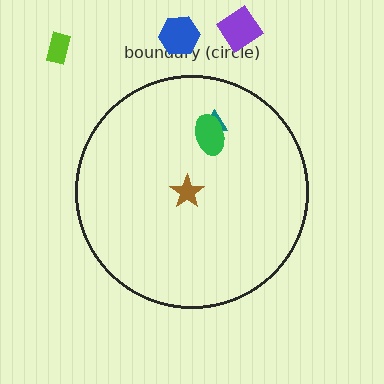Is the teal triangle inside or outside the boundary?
Inside.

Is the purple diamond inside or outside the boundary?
Outside.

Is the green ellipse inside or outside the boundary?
Inside.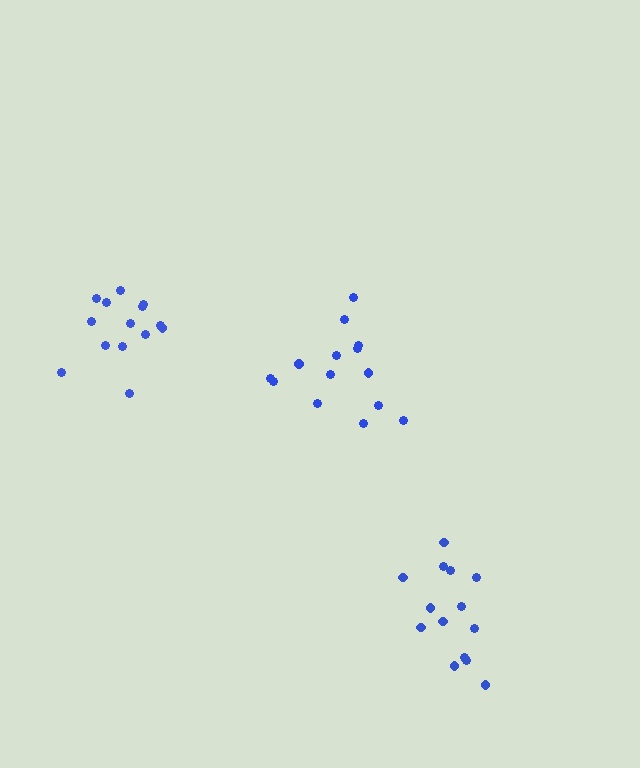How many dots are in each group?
Group 1: 14 dots, Group 2: 14 dots, Group 3: 14 dots (42 total).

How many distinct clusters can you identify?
There are 3 distinct clusters.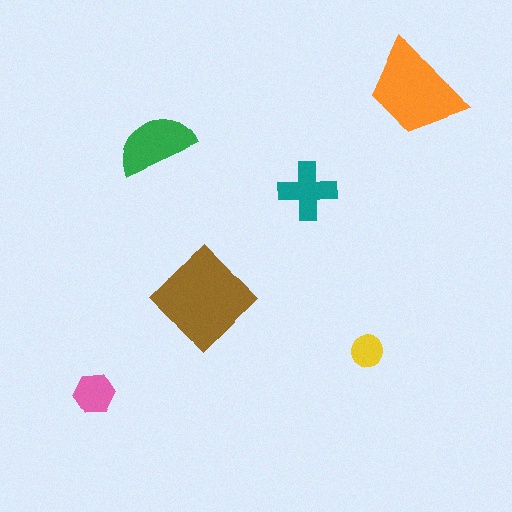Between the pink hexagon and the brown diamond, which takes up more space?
The brown diamond.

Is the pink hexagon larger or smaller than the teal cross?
Smaller.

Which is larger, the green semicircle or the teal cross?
The green semicircle.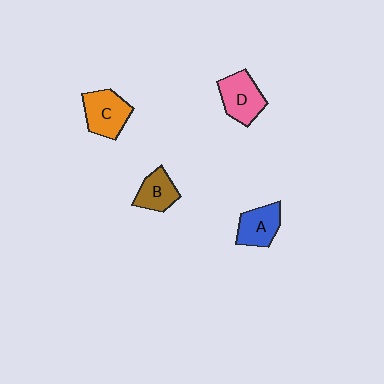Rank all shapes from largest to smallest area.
From largest to smallest: C (orange), D (pink), A (blue), B (brown).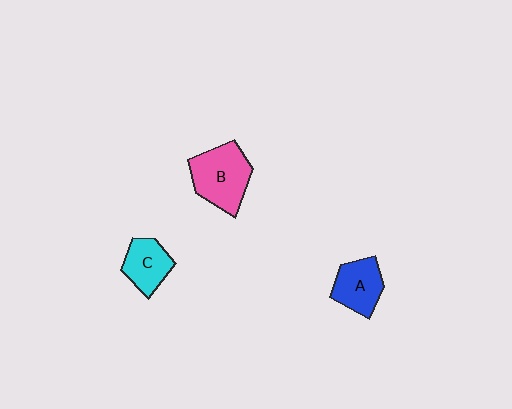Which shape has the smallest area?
Shape C (cyan).